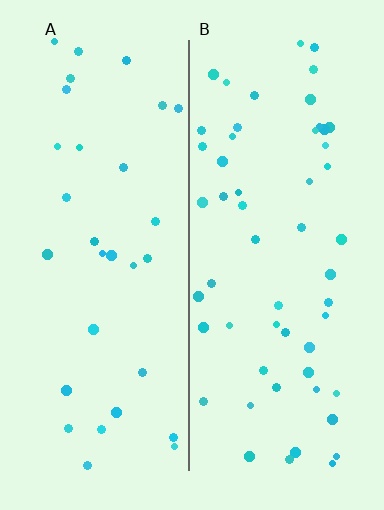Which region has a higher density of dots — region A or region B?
B (the right).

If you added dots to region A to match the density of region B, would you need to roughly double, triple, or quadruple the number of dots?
Approximately double.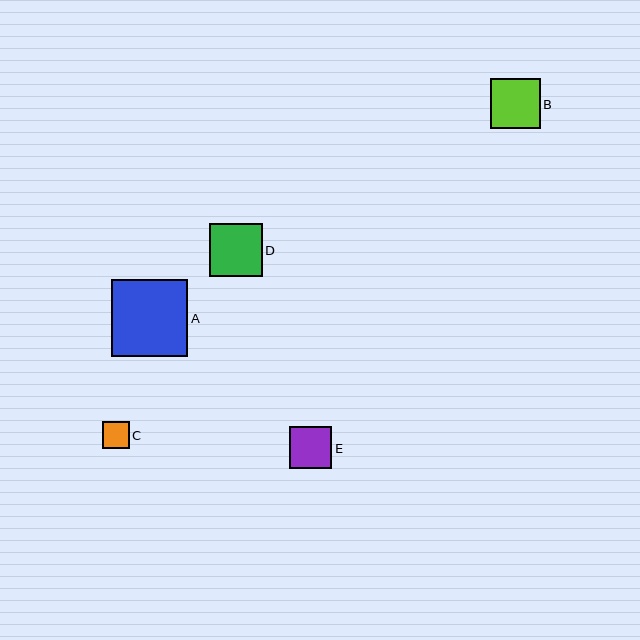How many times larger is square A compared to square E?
Square A is approximately 1.8 times the size of square E.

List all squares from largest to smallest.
From largest to smallest: A, D, B, E, C.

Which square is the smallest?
Square C is the smallest with a size of approximately 27 pixels.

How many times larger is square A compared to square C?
Square A is approximately 2.8 times the size of square C.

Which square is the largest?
Square A is the largest with a size of approximately 77 pixels.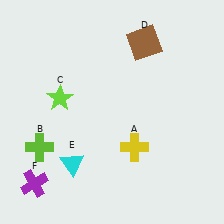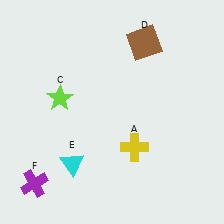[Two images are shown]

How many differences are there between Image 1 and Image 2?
There is 1 difference between the two images.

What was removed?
The lime cross (B) was removed in Image 2.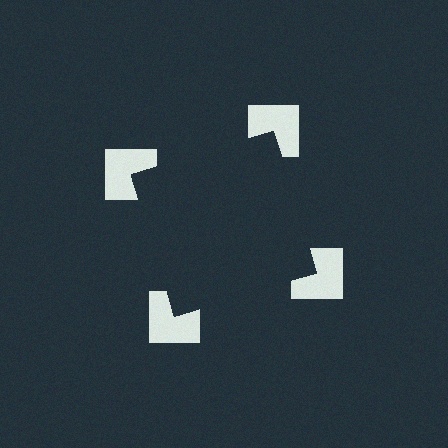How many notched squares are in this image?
There are 4 — one at each vertex of the illusory square.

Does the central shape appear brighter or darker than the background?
It typically appears slightly darker than the background, even though no actual brightness change is drawn.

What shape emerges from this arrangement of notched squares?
An illusory square — its edges are inferred from the aligned wedge cuts in the notched squares, not physically drawn.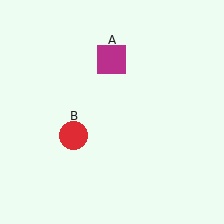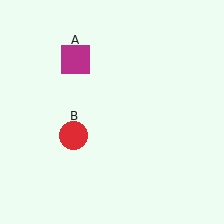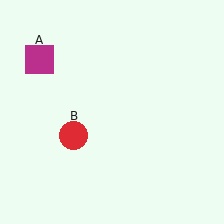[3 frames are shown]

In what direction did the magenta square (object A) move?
The magenta square (object A) moved left.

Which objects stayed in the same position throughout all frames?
Red circle (object B) remained stationary.